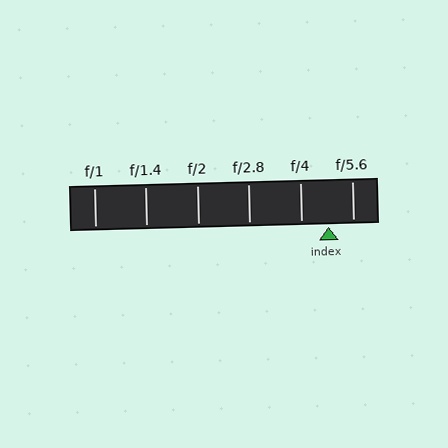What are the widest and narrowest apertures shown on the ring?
The widest aperture shown is f/1 and the narrowest is f/5.6.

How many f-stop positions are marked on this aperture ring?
There are 6 f-stop positions marked.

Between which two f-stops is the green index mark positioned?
The index mark is between f/4 and f/5.6.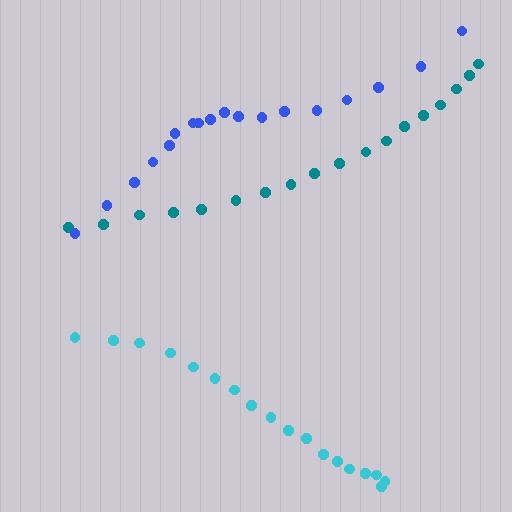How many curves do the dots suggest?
There are 3 distinct paths.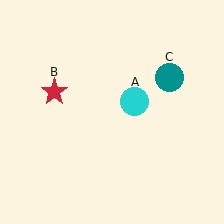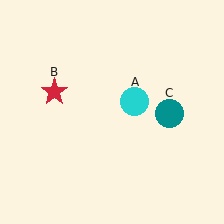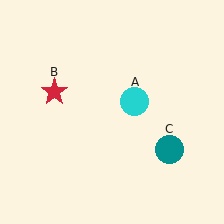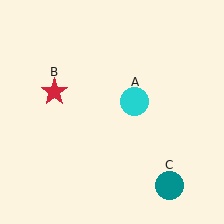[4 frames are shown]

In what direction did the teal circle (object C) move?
The teal circle (object C) moved down.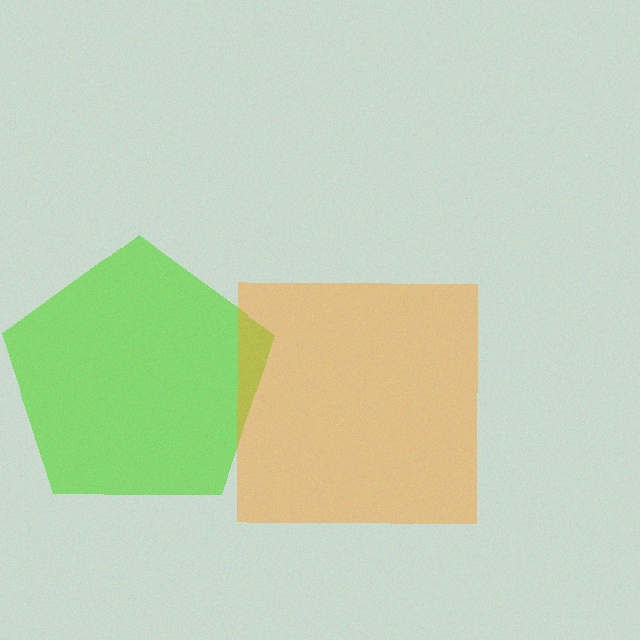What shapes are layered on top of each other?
The layered shapes are: a lime pentagon, an orange square.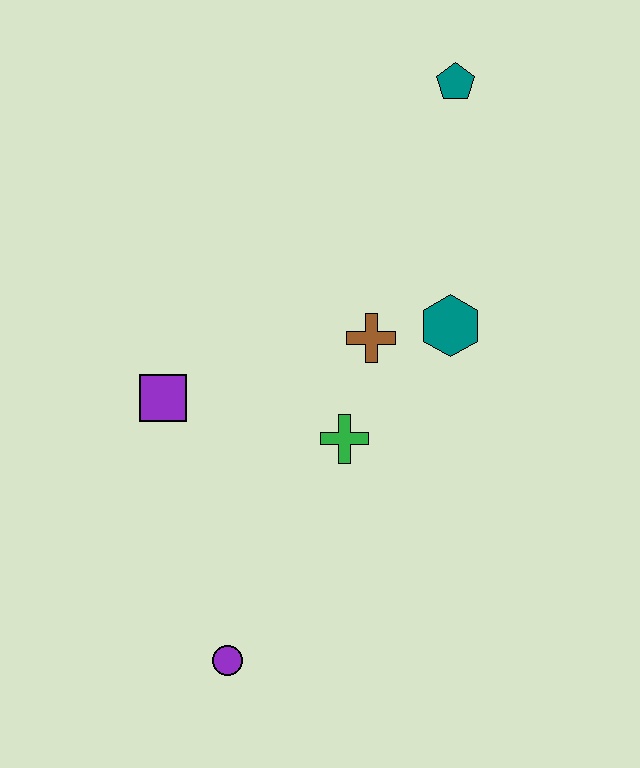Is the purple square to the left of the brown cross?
Yes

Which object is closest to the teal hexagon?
The brown cross is closest to the teal hexagon.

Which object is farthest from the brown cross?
The purple circle is farthest from the brown cross.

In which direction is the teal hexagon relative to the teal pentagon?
The teal hexagon is below the teal pentagon.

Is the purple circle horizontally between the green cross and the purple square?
Yes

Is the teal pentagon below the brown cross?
No